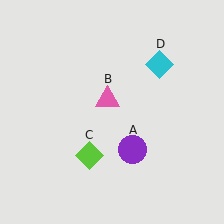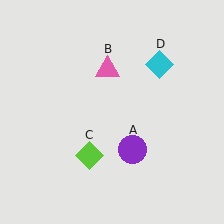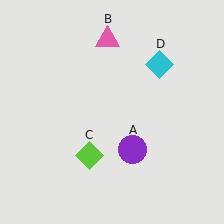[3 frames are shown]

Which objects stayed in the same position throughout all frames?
Purple circle (object A) and lime diamond (object C) and cyan diamond (object D) remained stationary.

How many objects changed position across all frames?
1 object changed position: pink triangle (object B).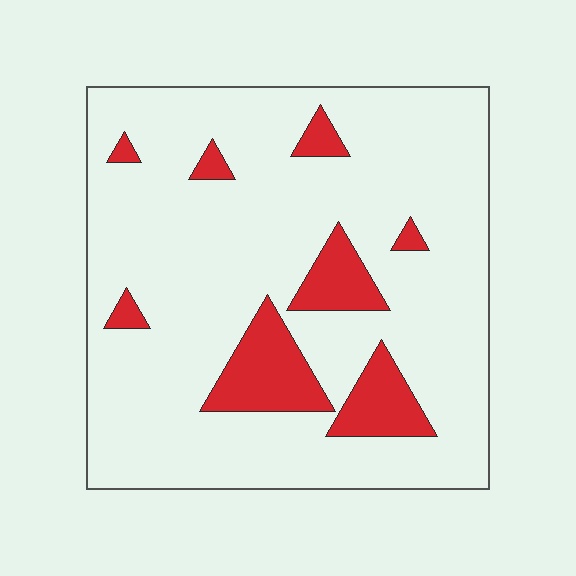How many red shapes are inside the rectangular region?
8.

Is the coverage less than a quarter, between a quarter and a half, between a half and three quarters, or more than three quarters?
Less than a quarter.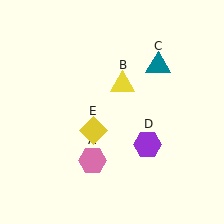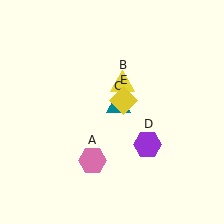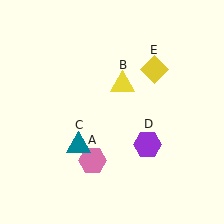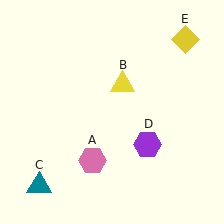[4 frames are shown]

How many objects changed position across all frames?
2 objects changed position: teal triangle (object C), yellow diamond (object E).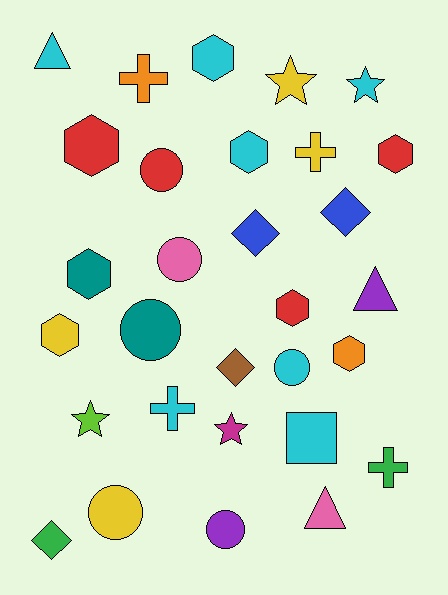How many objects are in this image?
There are 30 objects.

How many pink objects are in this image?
There are 2 pink objects.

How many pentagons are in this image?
There are no pentagons.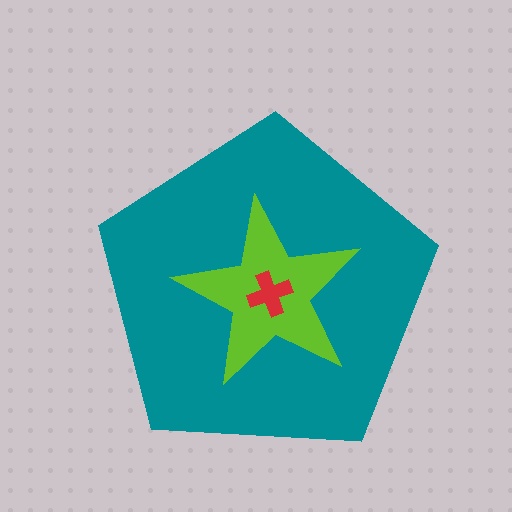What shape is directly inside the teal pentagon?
The lime star.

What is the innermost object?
The red cross.